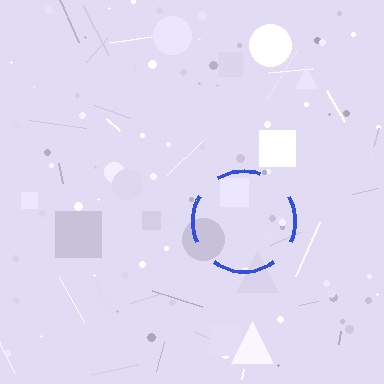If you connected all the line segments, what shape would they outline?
They would outline a circle.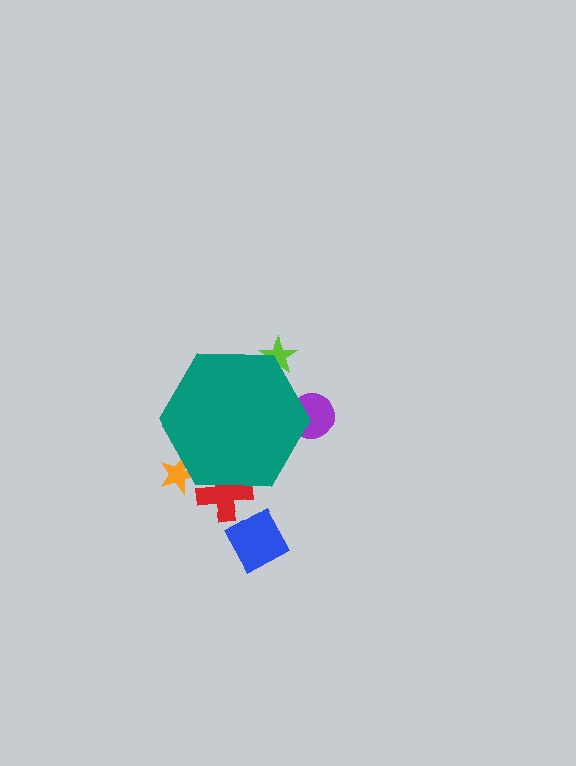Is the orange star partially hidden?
Yes, the orange star is partially hidden behind the teal hexagon.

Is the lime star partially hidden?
Yes, the lime star is partially hidden behind the teal hexagon.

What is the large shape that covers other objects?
A teal hexagon.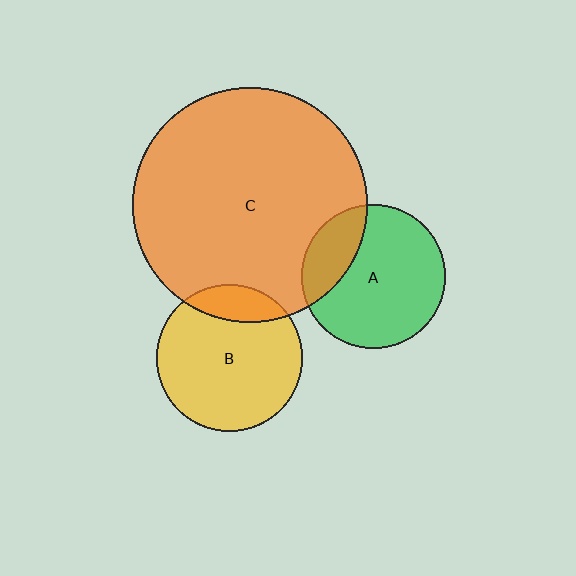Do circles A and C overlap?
Yes.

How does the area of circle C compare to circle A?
Approximately 2.7 times.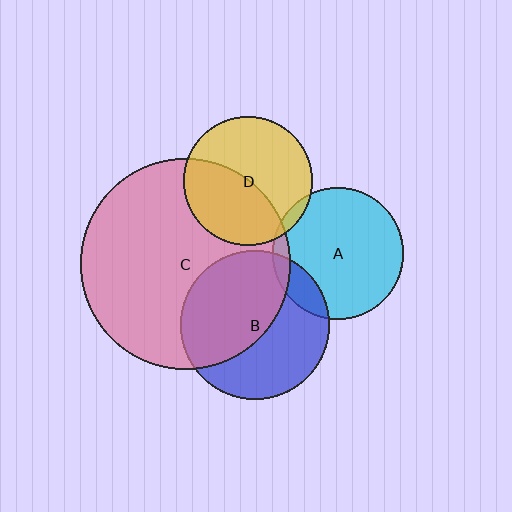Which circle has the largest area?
Circle C (pink).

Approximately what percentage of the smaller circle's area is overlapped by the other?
Approximately 5%.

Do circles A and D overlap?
Yes.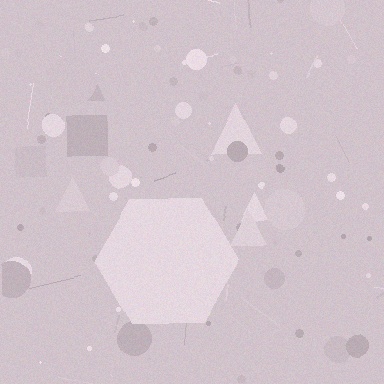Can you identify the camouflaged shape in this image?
The camouflaged shape is a hexagon.